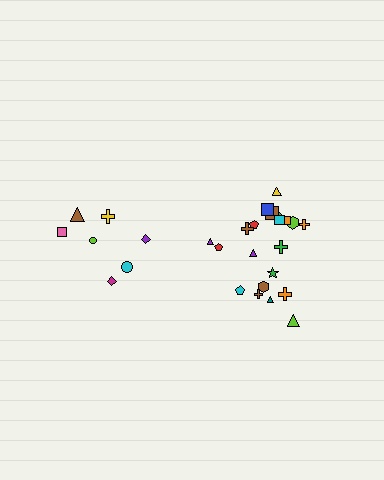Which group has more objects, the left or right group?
The right group.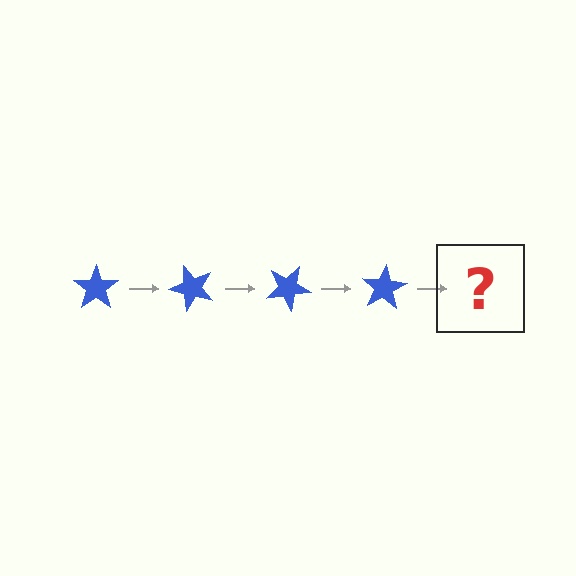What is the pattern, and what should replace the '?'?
The pattern is that the star rotates 50 degrees each step. The '?' should be a blue star rotated 200 degrees.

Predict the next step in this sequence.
The next step is a blue star rotated 200 degrees.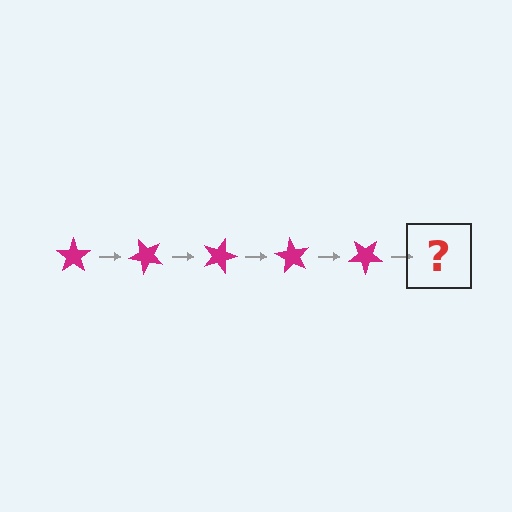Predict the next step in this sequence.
The next step is a magenta star rotated 225 degrees.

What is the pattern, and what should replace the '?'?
The pattern is that the star rotates 45 degrees each step. The '?' should be a magenta star rotated 225 degrees.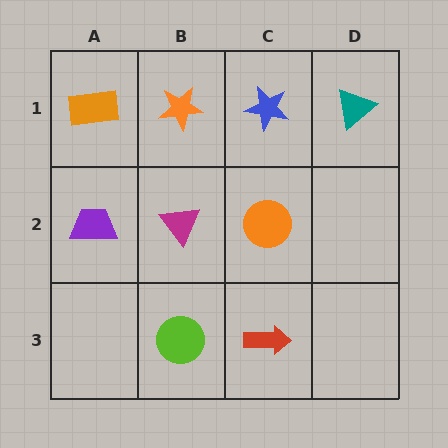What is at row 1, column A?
An orange rectangle.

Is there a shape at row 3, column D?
No, that cell is empty.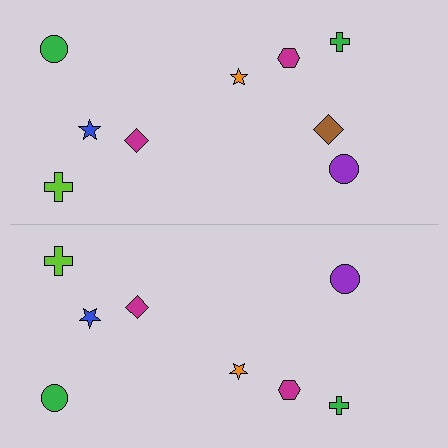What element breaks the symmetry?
A brown diamond is missing from the bottom side.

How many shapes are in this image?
There are 17 shapes in this image.